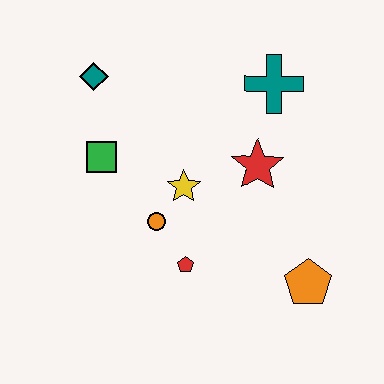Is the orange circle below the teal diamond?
Yes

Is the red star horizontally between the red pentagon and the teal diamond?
No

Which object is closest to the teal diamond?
The green square is closest to the teal diamond.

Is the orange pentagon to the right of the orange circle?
Yes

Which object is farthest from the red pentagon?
The teal diamond is farthest from the red pentagon.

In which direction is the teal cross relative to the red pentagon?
The teal cross is above the red pentagon.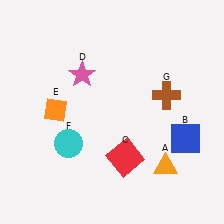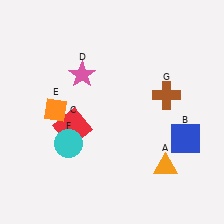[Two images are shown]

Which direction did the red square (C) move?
The red square (C) moved left.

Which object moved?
The red square (C) moved left.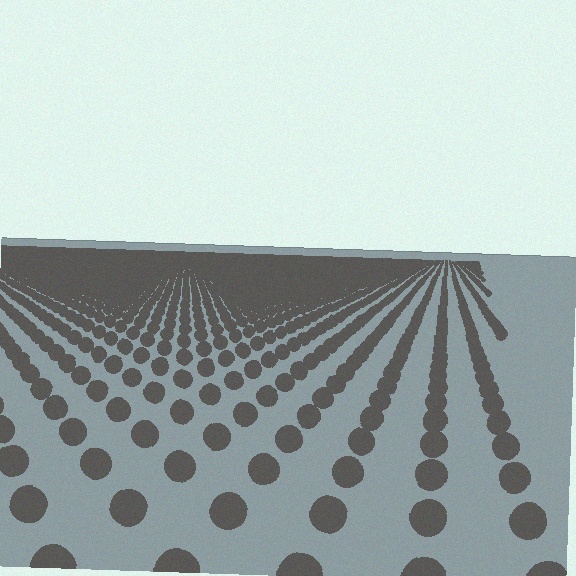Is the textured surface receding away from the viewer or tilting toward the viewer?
The surface is receding away from the viewer. Texture elements get smaller and denser toward the top.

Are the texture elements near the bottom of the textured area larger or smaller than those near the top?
Larger. Near the bottom, elements are closer to the viewer and appear at a bigger on-screen size.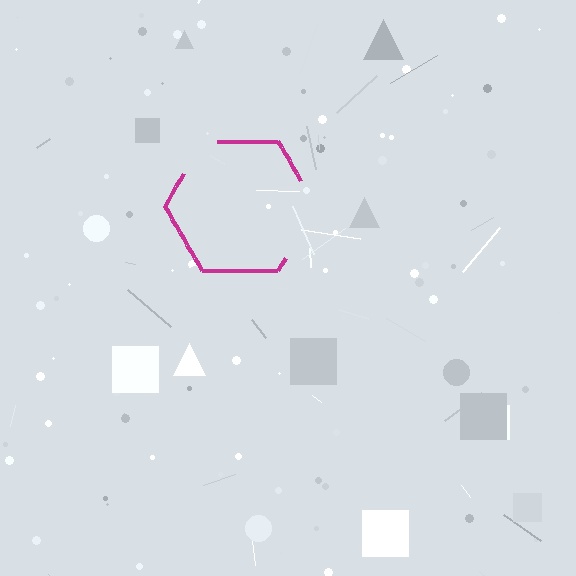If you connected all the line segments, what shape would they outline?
They would outline a hexagon.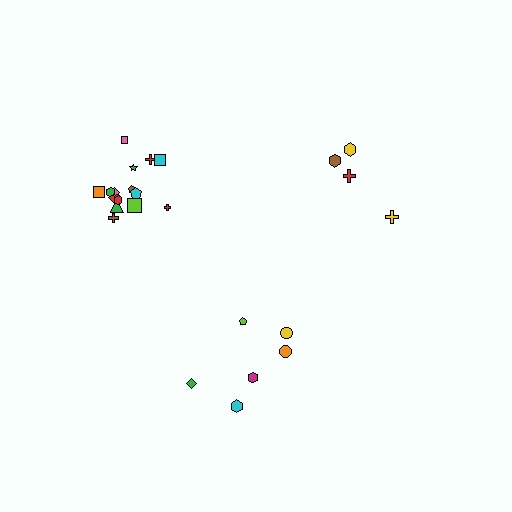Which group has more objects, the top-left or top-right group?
The top-left group.